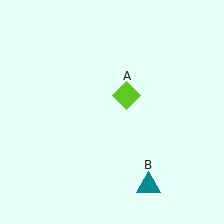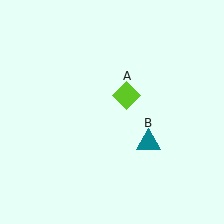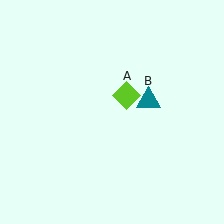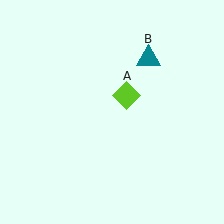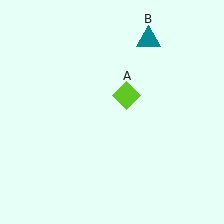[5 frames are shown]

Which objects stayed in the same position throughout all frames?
Lime diamond (object A) remained stationary.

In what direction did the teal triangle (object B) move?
The teal triangle (object B) moved up.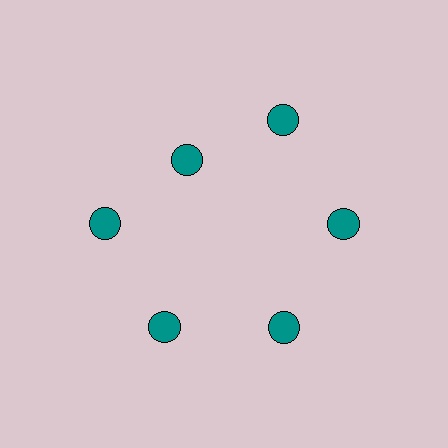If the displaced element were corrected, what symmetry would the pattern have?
It would have 6-fold rotational symmetry — the pattern would map onto itself every 60 degrees.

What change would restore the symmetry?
The symmetry would be restored by moving it outward, back onto the ring so that all 6 circles sit at equal angles and equal distance from the center.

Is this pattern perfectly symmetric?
No. The 6 teal circles are arranged in a ring, but one element near the 11 o'clock position is pulled inward toward the center, breaking the 6-fold rotational symmetry.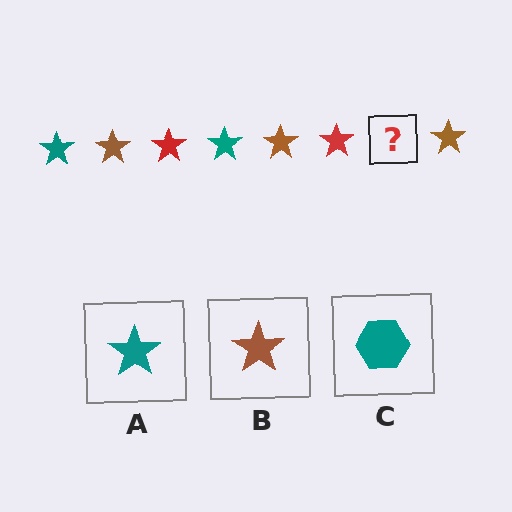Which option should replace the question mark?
Option A.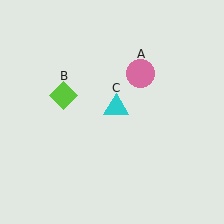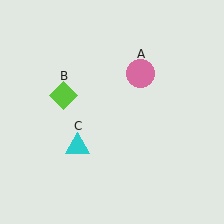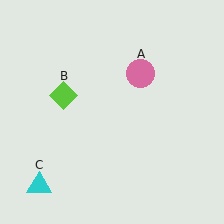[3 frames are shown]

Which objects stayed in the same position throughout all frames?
Pink circle (object A) and lime diamond (object B) remained stationary.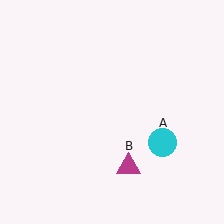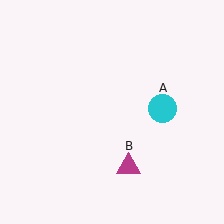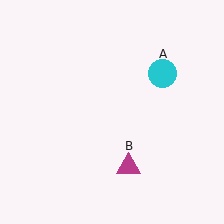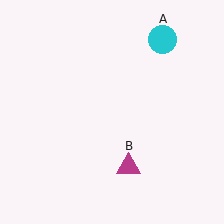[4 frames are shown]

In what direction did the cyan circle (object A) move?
The cyan circle (object A) moved up.